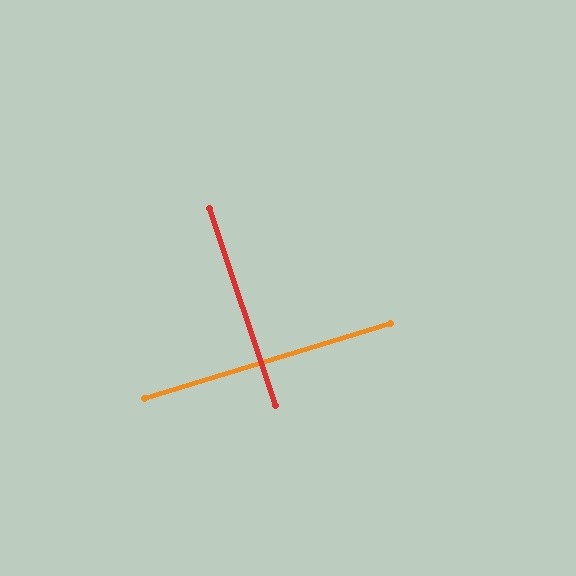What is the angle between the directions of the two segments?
Approximately 88 degrees.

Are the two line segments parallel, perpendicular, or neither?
Perpendicular — they meet at approximately 88°.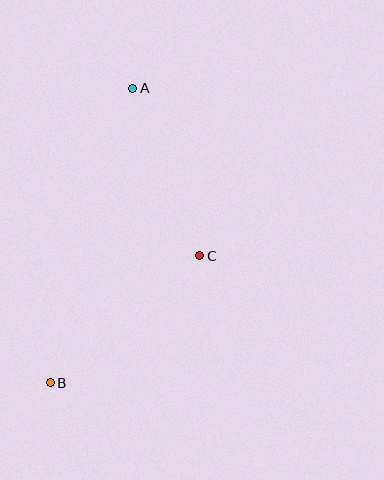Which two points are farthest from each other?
Points A and B are farthest from each other.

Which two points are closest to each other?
Points A and C are closest to each other.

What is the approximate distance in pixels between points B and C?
The distance between B and C is approximately 196 pixels.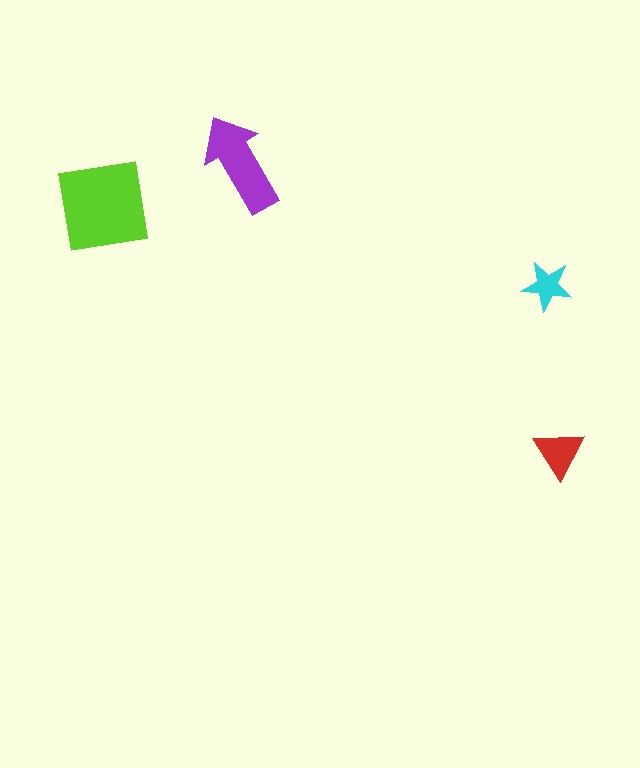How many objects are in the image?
There are 4 objects in the image.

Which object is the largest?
The lime square.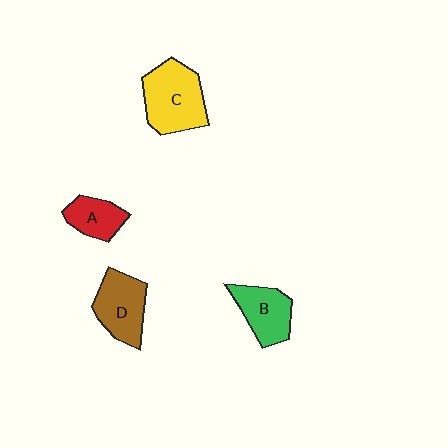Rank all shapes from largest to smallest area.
From largest to smallest: C (yellow), D (brown), B (green), A (red).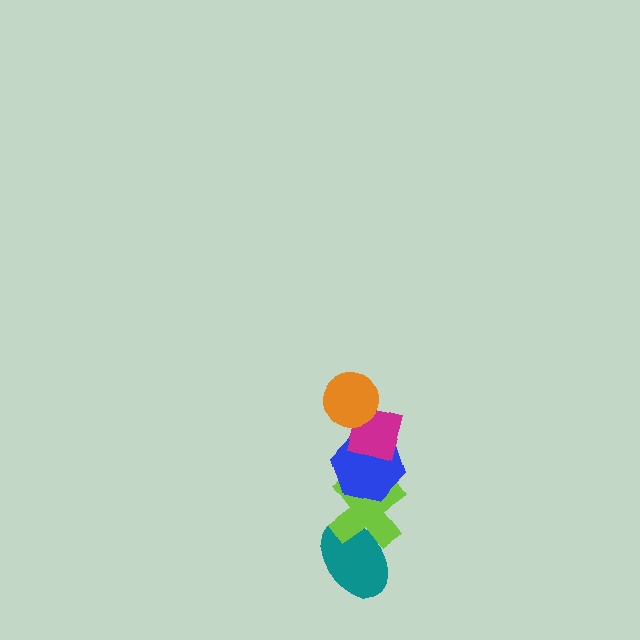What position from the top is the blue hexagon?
The blue hexagon is 3rd from the top.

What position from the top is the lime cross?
The lime cross is 4th from the top.